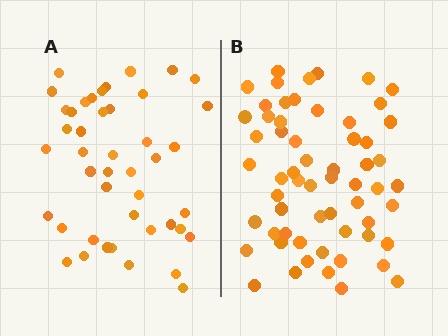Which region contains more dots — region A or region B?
Region B (the right region) has more dots.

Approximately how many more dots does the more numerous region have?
Region B has approximately 15 more dots than region A.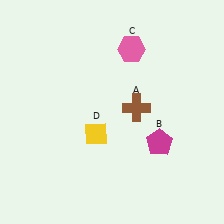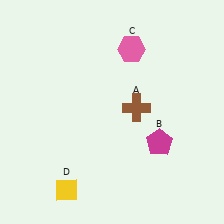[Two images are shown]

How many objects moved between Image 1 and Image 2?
1 object moved between the two images.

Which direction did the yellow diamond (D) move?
The yellow diamond (D) moved down.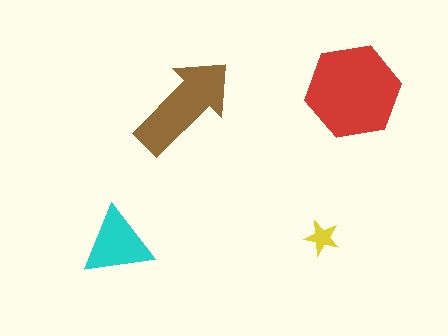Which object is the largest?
The red hexagon.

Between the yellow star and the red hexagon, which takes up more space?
The red hexagon.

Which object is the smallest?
The yellow star.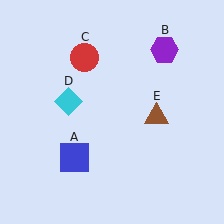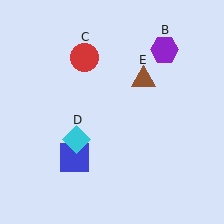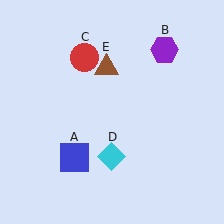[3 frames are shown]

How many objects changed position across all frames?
2 objects changed position: cyan diamond (object D), brown triangle (object E).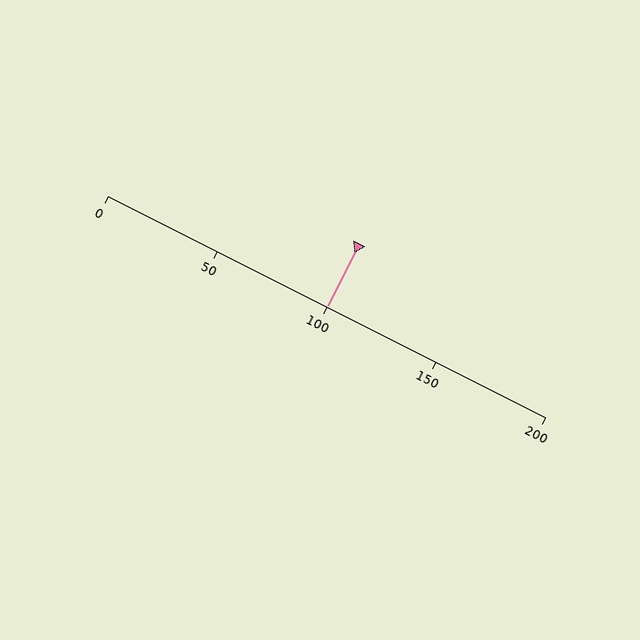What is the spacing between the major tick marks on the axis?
The major ticks are spaced 50 apart.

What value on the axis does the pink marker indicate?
The marker indicates approximately 100.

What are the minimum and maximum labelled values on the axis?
The axis runs from 0 to 200.